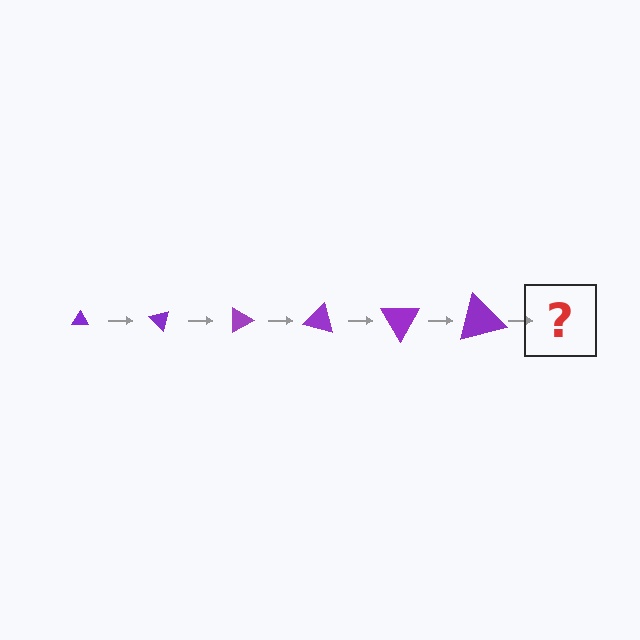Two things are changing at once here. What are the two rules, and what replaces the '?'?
The two rules are that the triangle grows larger each step and it rotates 45 degrees each step. The '?' should be a triangle, larger than the previous one and rotated 270 degrees from the start.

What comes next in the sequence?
The next element should be a triangle, larger than the previous one and rotated 270 degrees from the start.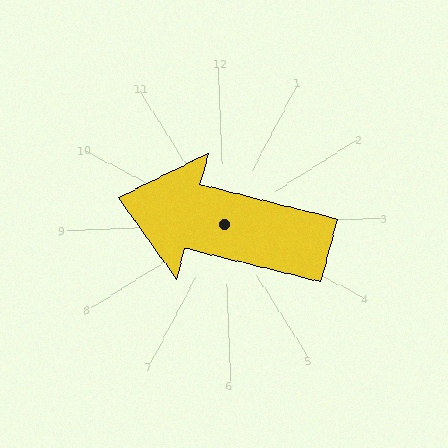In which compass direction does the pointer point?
West.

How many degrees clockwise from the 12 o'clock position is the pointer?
Approximately 286 degrees.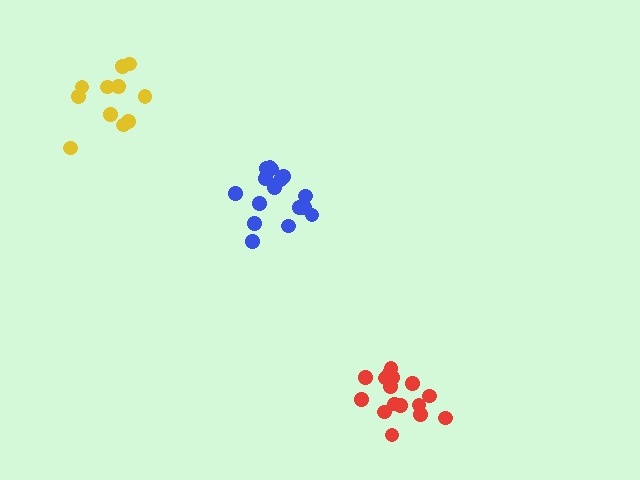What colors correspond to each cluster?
The clusters are colored: red, blue, yellow.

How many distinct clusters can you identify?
There are 3 distinct clusters.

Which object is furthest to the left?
The yellow cluster is leftmost.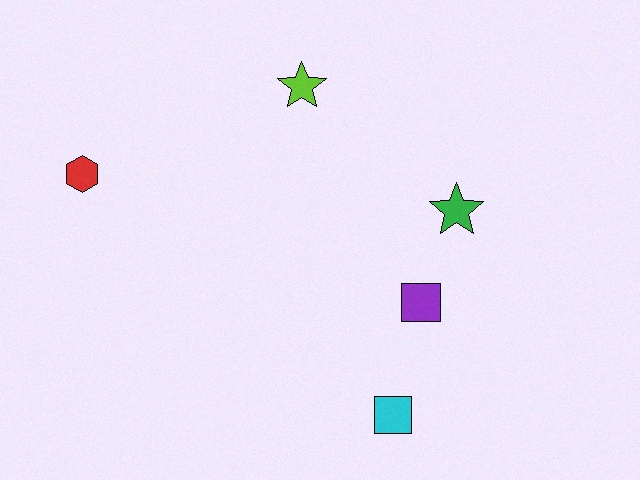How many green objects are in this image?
There is 1 green object.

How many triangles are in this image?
There are no triangles.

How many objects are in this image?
There are 5 objects.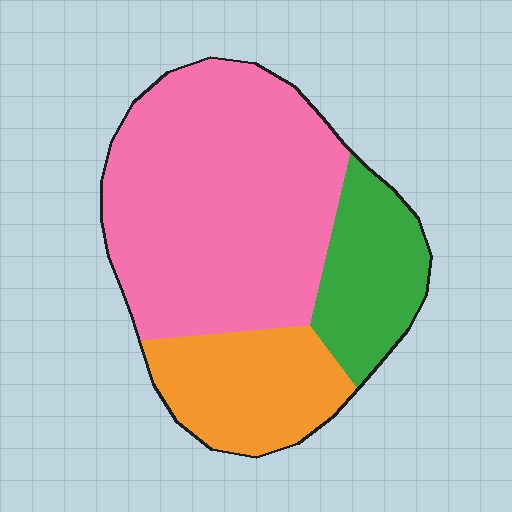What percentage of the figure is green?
Green takes up about one fifth (1/5) of the figure.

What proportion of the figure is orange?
Orange covers about 20% of the figure.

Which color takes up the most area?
Pink, at roughly 60%.